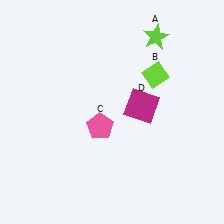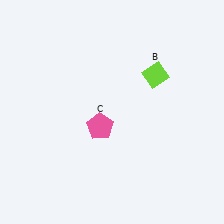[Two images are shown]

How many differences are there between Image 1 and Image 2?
There are 2 differences between the two images.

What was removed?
The magenta square (D), the lime star (A) were removed in Image 2.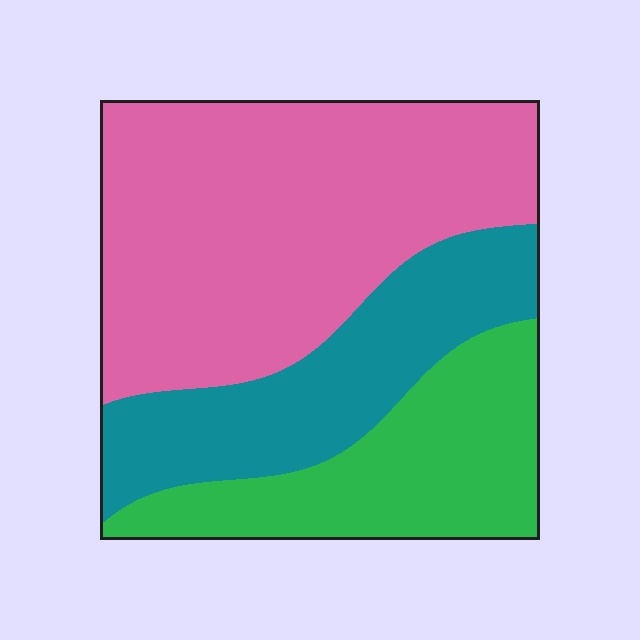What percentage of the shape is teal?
Teal takes up about one quarter (1/4) of the shape.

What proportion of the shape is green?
Green covers 24% of the shape.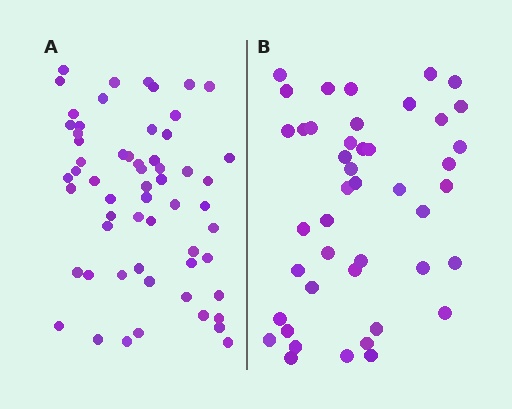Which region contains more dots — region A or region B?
Region A (the left region) has more dots.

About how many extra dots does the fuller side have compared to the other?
Region A has approximately 15 more dots than region B.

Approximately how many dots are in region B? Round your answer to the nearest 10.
About 40 dots. (The exact count is 44, which rounds to 40.)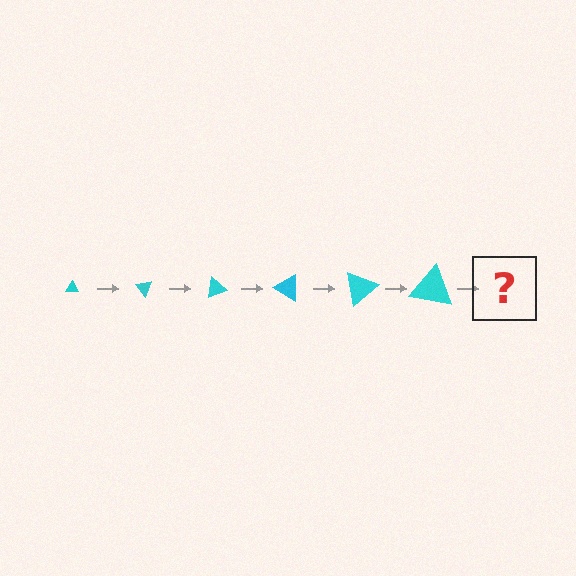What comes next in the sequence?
The next element should be a triangle, larger than the previous one and rotated 300 degrees from the start.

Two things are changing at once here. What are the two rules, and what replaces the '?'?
The two rules are that the triangle grows larger each step and it rotates 50 degrees each step. The '?' should be a triangle, larger than the previous one and rotated 300 degrees from the start.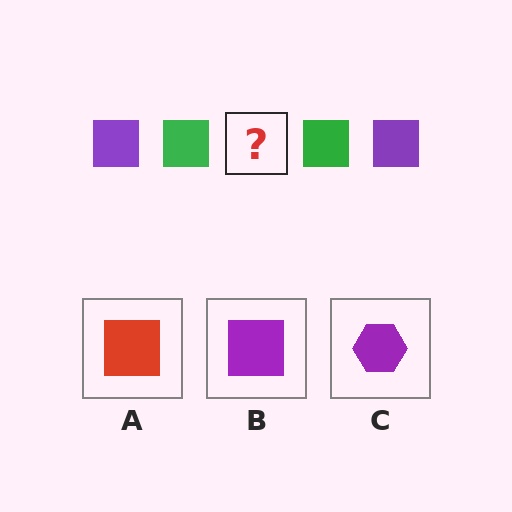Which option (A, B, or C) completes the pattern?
B.